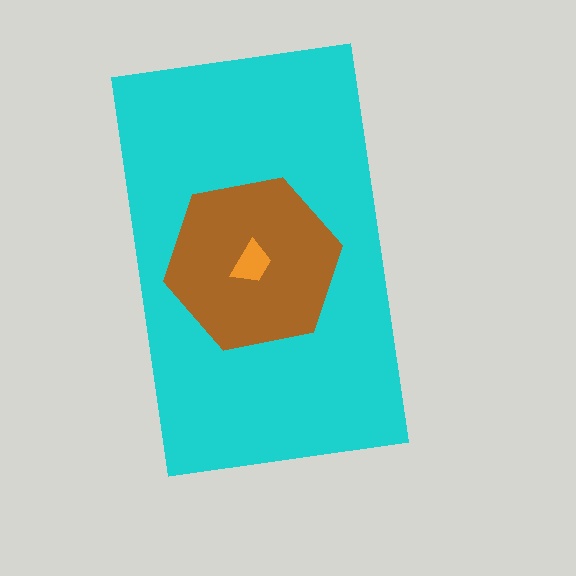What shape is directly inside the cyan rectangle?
The brown hexagon.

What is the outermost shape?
The cyan rectangle.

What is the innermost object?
The orange trapezoid.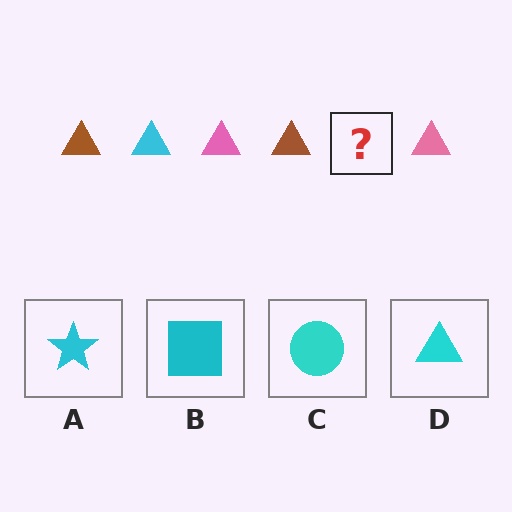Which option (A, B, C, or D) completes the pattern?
D.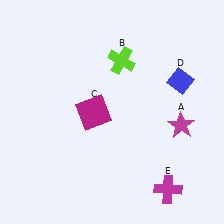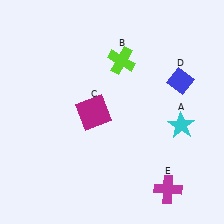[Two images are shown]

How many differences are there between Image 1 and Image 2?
There is 1 difference between the two images.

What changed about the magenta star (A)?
In Image 1, A is magenta. In Image 2, it changed to cyan.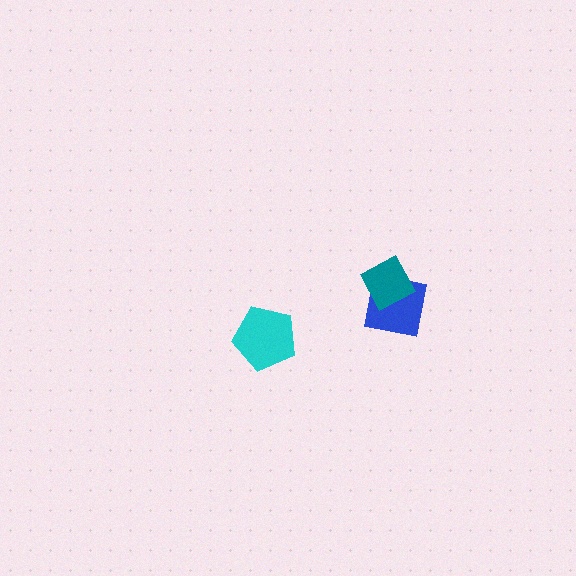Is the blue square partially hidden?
Yes, it is partially covered by another shape.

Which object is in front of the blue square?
The teal diamond is in front of the blue square.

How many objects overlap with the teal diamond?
1 object overlaps with the teal diamond.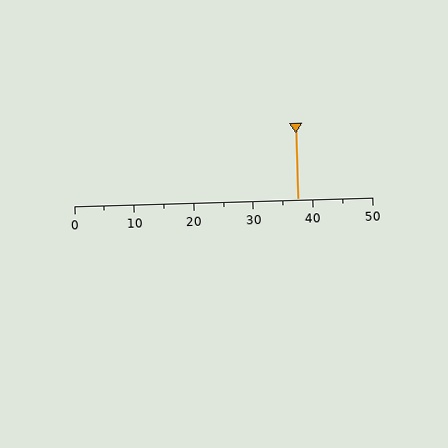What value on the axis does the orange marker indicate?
The marker indicates approximately 37.5.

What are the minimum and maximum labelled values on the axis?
The axis runs from 0 to 50.